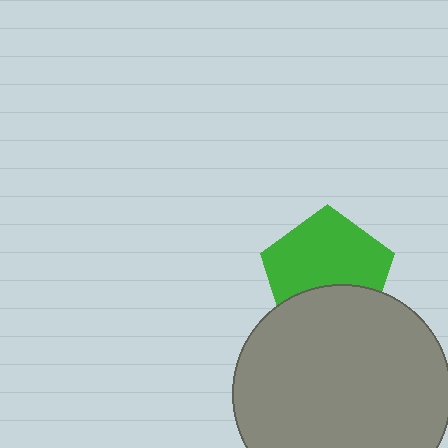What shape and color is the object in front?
The object in front is a gray circle.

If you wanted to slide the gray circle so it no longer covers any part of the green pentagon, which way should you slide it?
Slide it down — that is the most direct way to separate the two shapes.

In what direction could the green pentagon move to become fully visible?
The green pentagon could move up. That would shift it out from behind the gray circle entirely.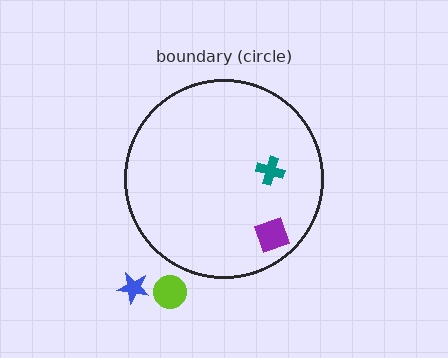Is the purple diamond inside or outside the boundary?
Inside.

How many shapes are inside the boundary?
2 inside, 2 outside.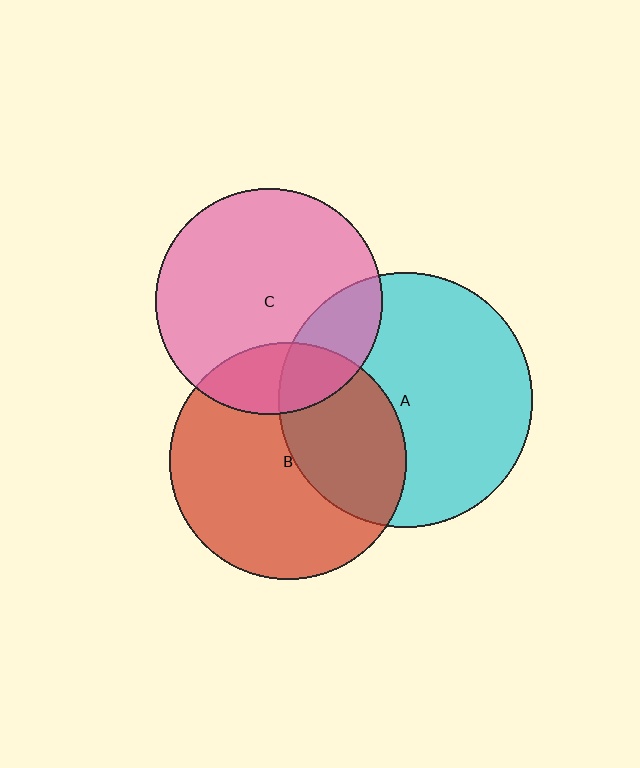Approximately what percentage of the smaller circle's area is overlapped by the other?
Approximately 35%.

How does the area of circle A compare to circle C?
Approximately 1.3 times.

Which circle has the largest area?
Circle A (cyan).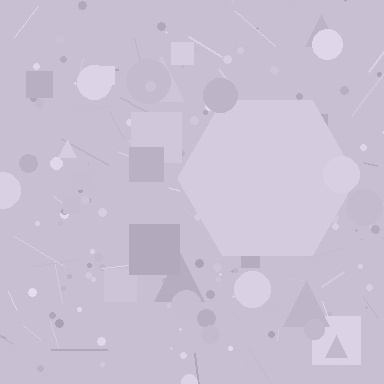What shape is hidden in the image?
A hexagon is hidden in the image.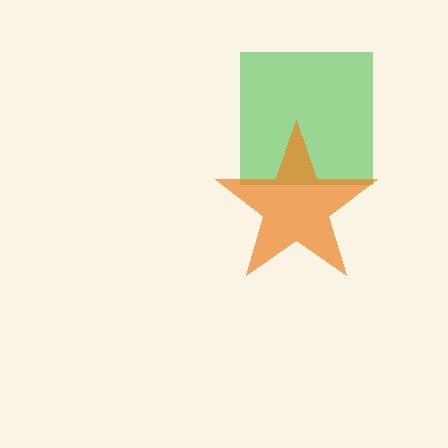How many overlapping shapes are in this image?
There are 2 overlapping shapes in the image.